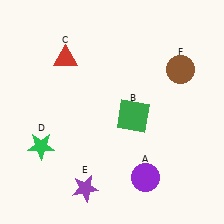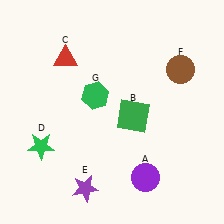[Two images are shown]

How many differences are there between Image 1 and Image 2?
There is 1 difference between the two images.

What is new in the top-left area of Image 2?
A green hexagon (G) was added in the top-left area of Image 2.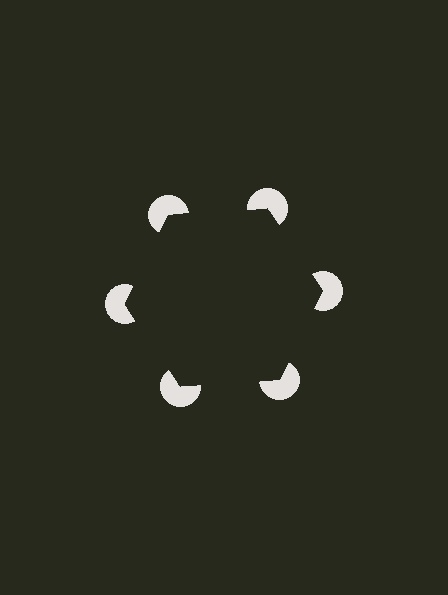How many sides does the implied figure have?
6 sides.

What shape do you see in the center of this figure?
An illusory hexagon — its edges are inferred from the aligned wedge cuts in the pac-man discs, not physically drawn.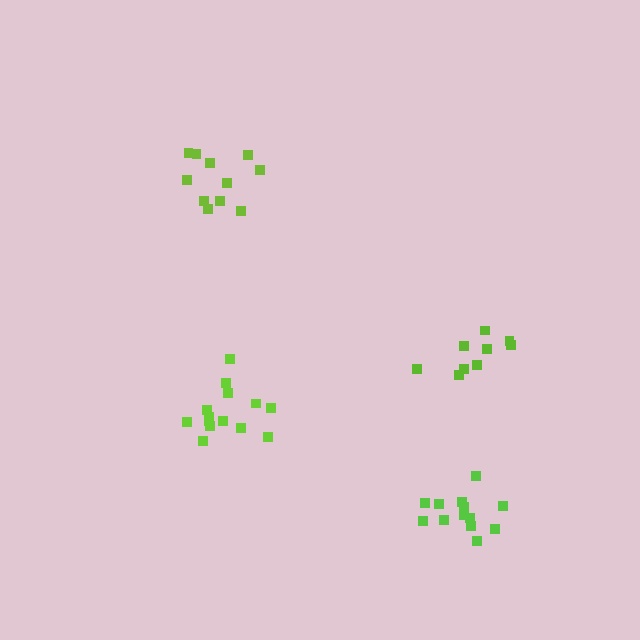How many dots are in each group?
Group 1: 14 dots, Group 2: 11 dots, Group 3: 9 dots, Group 4: 13 dots (47 total).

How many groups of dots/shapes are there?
There are 4 groups.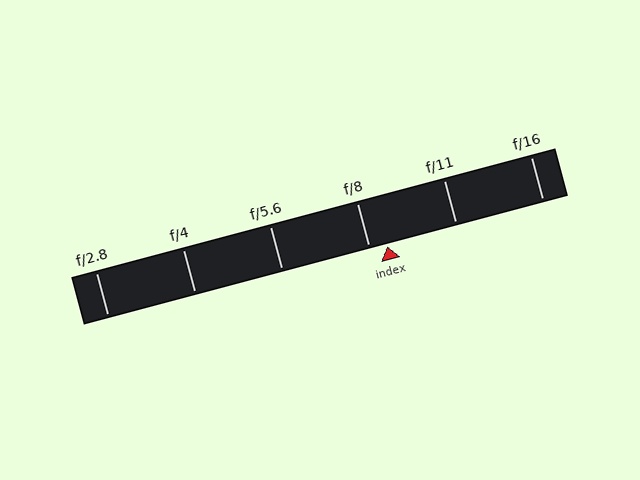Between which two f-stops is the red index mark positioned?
The index mark is between f/8 and f/11.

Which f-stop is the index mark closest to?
The index mark is closest to f/8.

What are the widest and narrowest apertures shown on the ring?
The widest aperture shown is f/2.8 and the narrowest is f/16.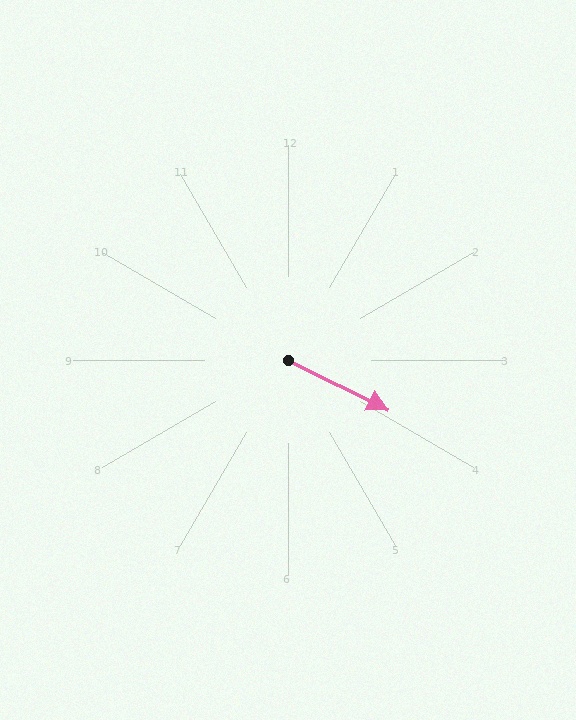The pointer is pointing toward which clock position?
Roughly 4 o'clock.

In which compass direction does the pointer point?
Southeast.